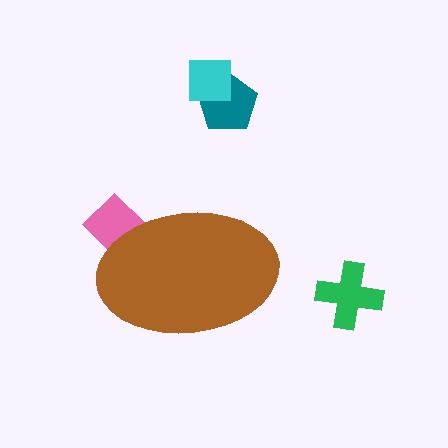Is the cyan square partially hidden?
No, the cyan square is fully visible.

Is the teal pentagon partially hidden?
No, the teal pentagon is fully visible.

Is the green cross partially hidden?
No, the green cross is fully visible.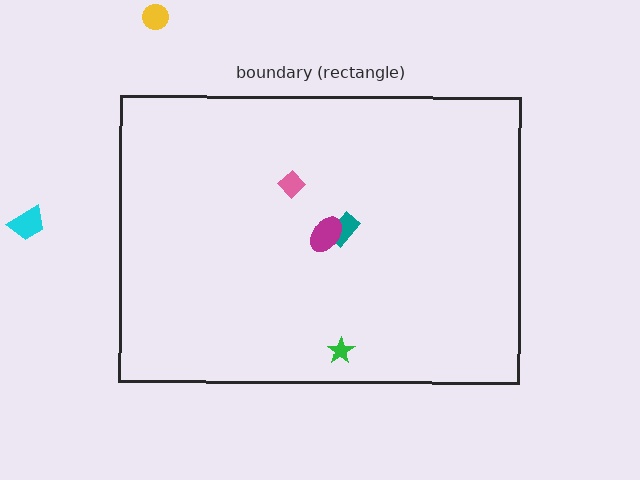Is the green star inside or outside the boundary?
Inside.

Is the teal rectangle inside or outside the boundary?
Inside.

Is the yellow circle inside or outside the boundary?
Outside.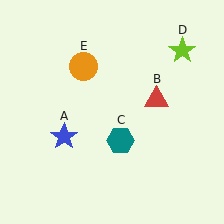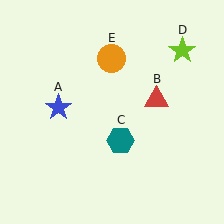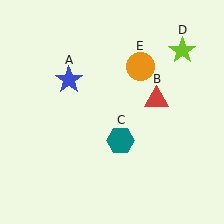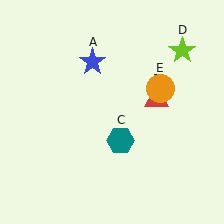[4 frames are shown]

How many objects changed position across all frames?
2 objects changed position: blue star (object A), orange circle (object E).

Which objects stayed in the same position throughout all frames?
Red triangle (object B) and teal hexagon (object C) and lime star (object D) remained stationary.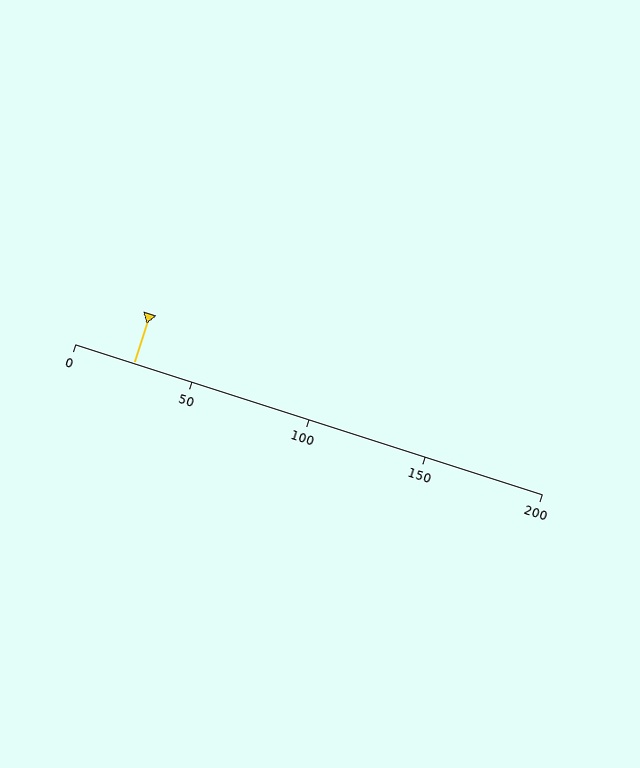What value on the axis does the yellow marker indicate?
The marker indicates approximately 25.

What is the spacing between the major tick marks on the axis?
The major ticks are spaced 50 apart.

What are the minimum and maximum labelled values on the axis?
The axis runs from 0 to 200.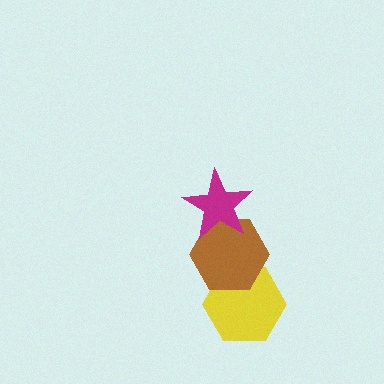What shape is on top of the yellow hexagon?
The brown hexagon is on top of the yellow hexagon.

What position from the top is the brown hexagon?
The brown hexagon is 2nd from the top.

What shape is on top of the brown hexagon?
The magenta star is on top of the brown hexagon.